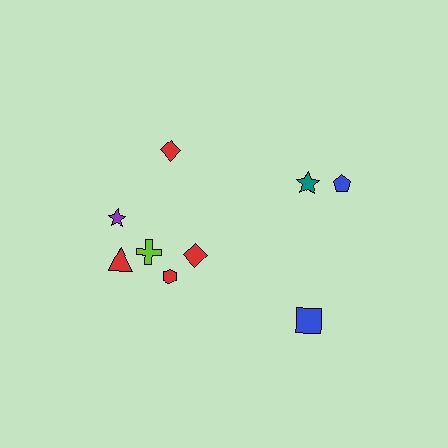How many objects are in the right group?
There are 3 objects.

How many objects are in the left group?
There are 6 objects.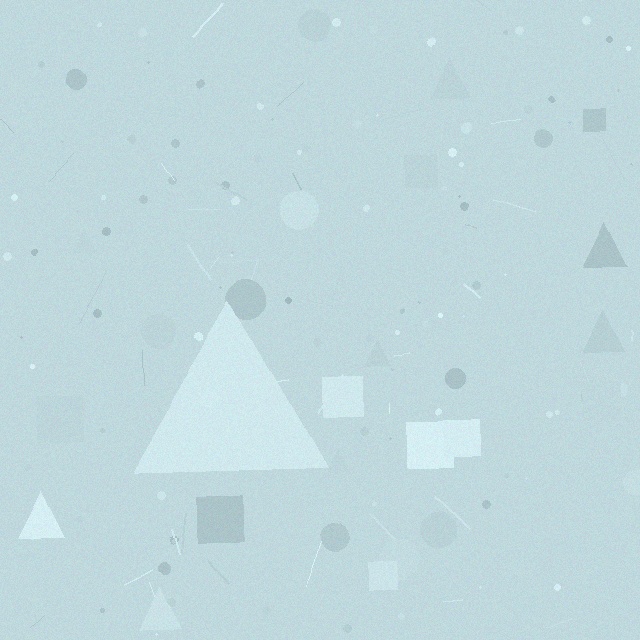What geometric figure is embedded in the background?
A triangle is embedded in the background.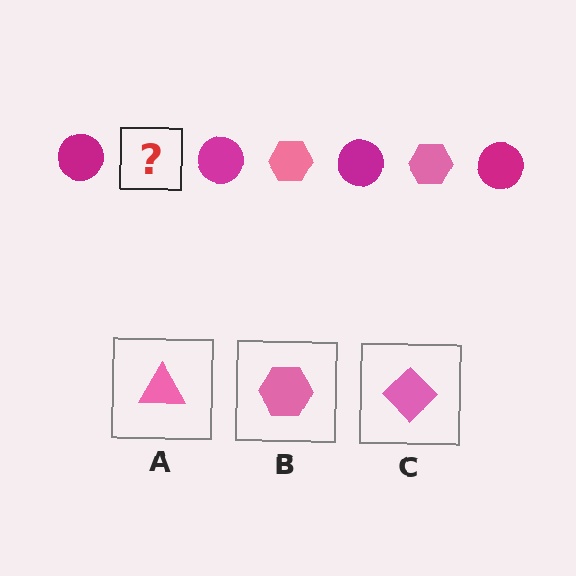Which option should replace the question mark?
Option B.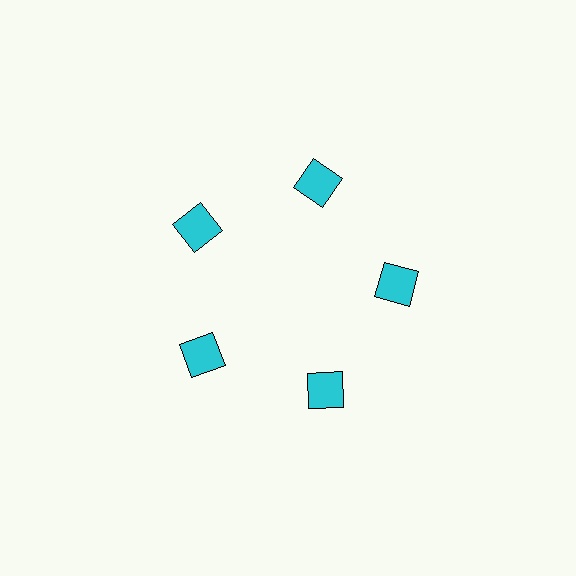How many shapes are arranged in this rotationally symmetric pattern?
There are 5 shapes, arranged in 5 groups of 1.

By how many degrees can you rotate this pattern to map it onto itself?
The pattern maps onto itself every 72 degrees of rotation.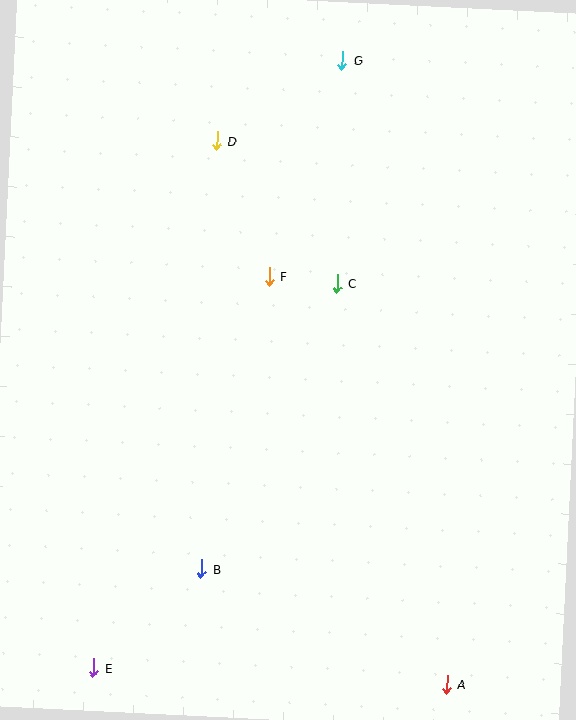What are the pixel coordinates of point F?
Point F is at (269, 276).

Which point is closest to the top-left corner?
Point D is closest to the top-left corner.